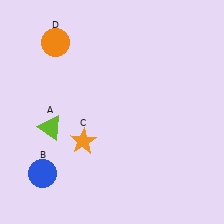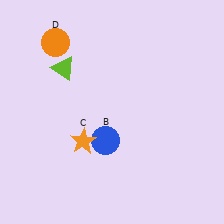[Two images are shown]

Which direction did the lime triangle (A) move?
The lime triangle (A) moved up.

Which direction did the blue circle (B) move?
The blue circle (B) moved right.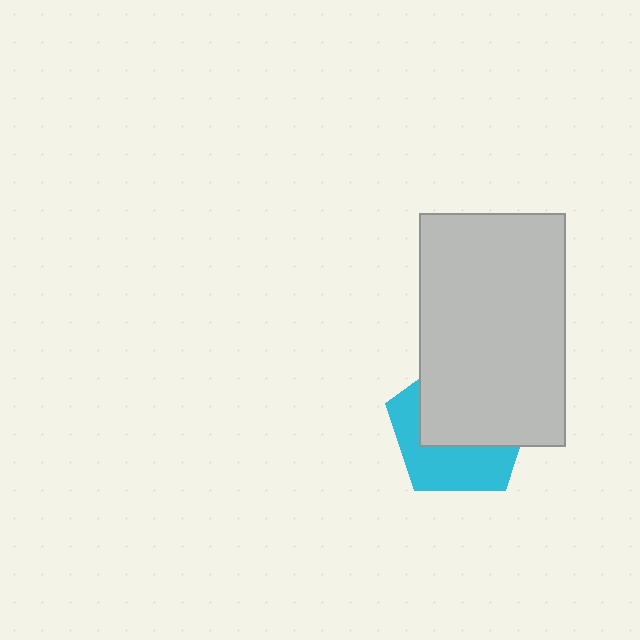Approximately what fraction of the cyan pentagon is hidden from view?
Roughly 57% of the cyan pentagon is hidden behind the light gray rectangle.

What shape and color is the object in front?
The object in front is a light gray rectangle.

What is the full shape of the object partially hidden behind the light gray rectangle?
The partially hidden object is a cyan pentagon.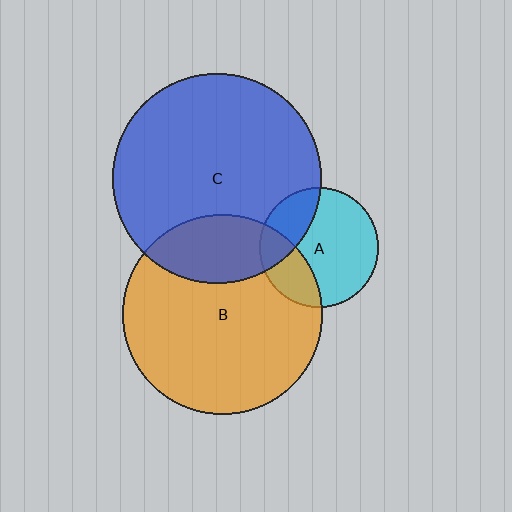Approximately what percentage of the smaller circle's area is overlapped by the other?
Approximately 25%.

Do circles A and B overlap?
Yes.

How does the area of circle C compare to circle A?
Approximately 3.1 times.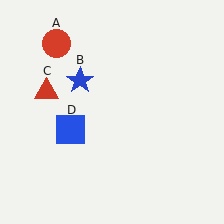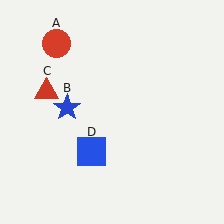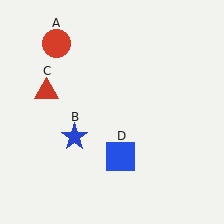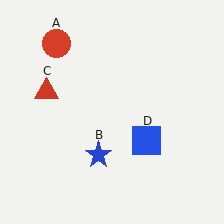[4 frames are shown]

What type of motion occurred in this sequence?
The blue star (object B), blue square (object D) rotated counterclockwise around the center of the scene.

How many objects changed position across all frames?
2 objects changed position: blue star (object B), blue square (object D).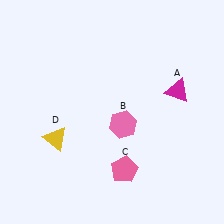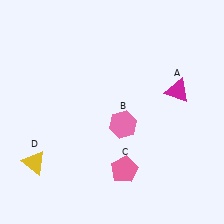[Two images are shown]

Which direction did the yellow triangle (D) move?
The yellow triangle (D) moved down.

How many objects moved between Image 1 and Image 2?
1 object moved between the two images.